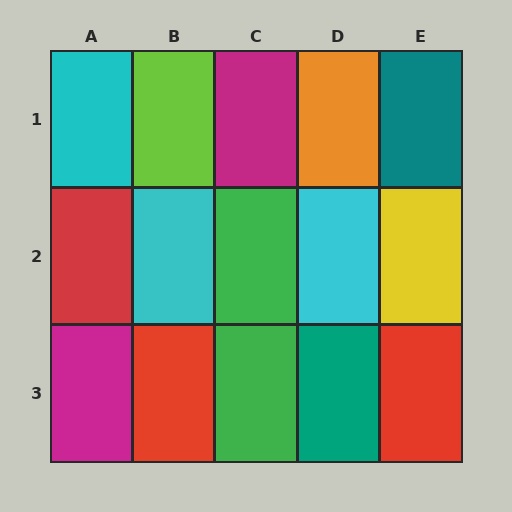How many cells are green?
2 cells are green.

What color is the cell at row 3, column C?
Green.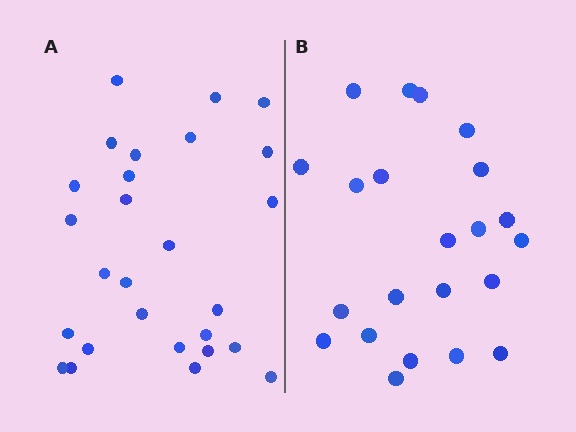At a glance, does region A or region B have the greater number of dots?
Region A (the left region) has more dots.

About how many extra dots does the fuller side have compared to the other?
Region A has about 5 more dots than region B.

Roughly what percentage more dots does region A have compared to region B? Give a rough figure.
About 25% more.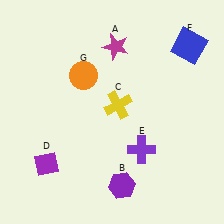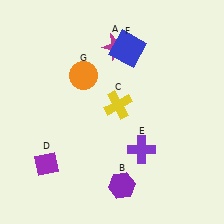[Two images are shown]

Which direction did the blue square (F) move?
The blue square (F) moved left.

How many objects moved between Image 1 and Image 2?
1 object moved between the two images.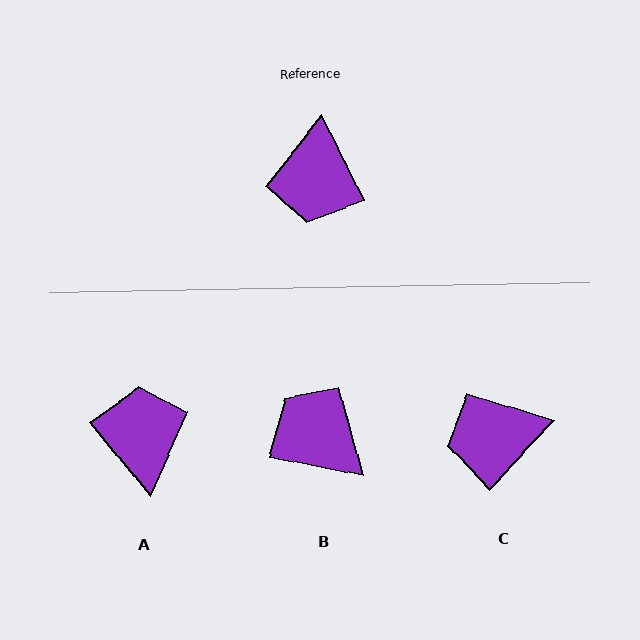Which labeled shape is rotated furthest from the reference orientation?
A, about 166 degrees away.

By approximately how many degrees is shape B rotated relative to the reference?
Approximately 127 degrees clockwise.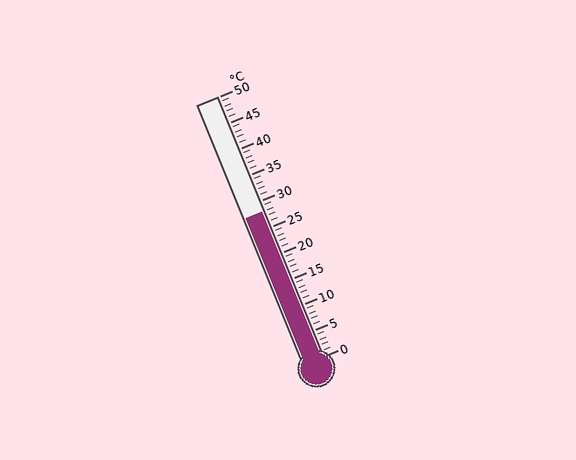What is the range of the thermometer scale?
The thermometer scale ranges from 0°C to 50°C.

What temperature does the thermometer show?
The thermometer shows approximately 28°C.